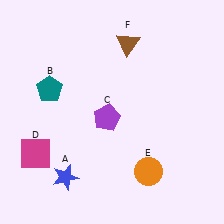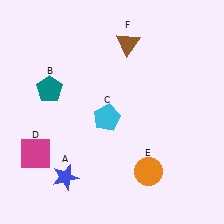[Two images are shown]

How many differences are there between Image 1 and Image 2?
There is 1 difference between the two images.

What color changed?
The pentagon (C) changed from purple in Image 1 to cyan in Image 2.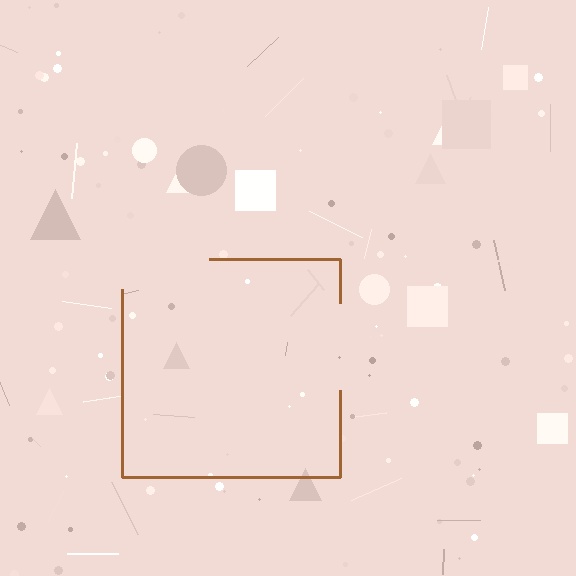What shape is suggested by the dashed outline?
The dashed outline suggests a square.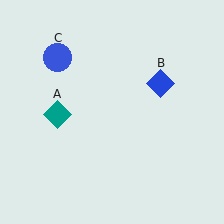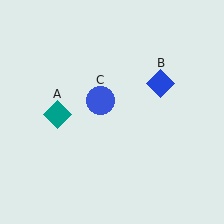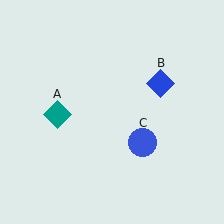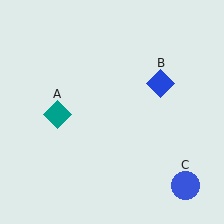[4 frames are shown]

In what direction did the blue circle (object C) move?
The blue circle (object C) moved down and to the right.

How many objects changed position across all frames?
1 object changed position: blue circle (object C).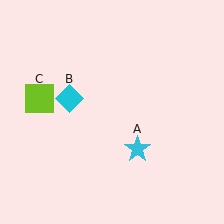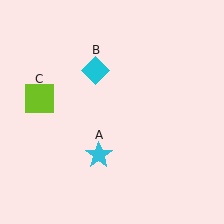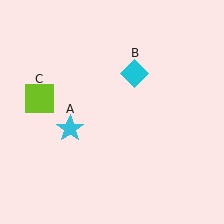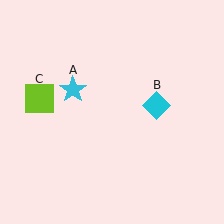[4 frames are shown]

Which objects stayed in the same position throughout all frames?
Lime square (object C) remained stationary.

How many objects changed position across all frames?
2 objects changed position: cyan star (object A), cyan diamond (object B).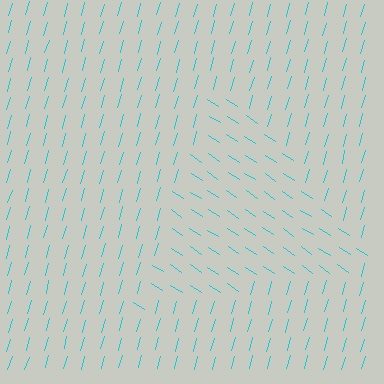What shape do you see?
I see a triangle.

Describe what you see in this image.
The image is filled with small cyan line segments. A triangle region in the image has lines oriented differently from the surrounding lines, creating a visible texture boundary.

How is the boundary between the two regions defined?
The boundary is defined purely by a change in line orientation (approximately 73 degrees difference). All lines are the same color and thickness.